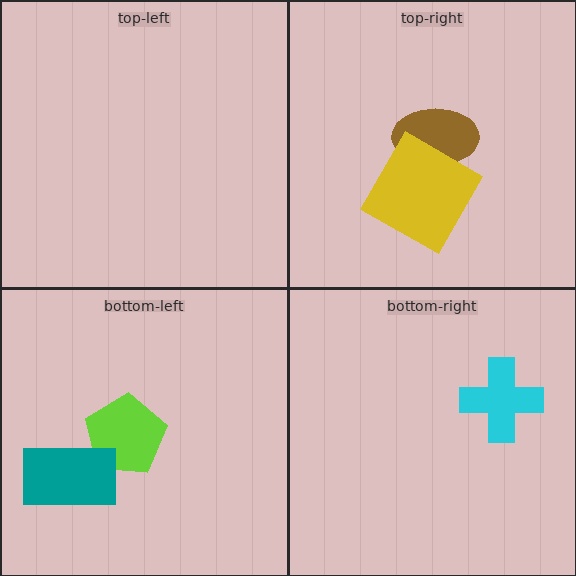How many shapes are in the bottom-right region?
1.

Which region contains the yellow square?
The top-right region.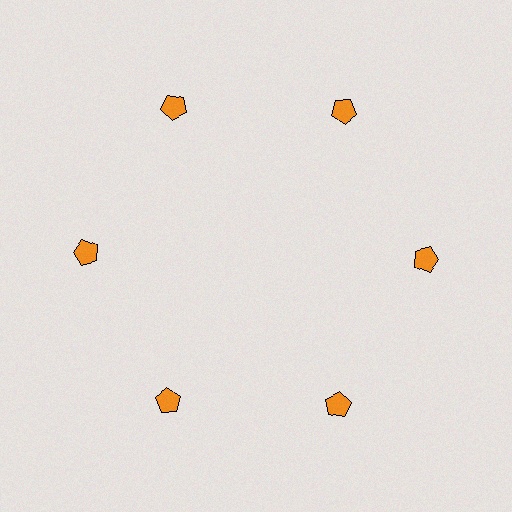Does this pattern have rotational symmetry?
Yes, this pattern has 6-fold rotational symmetry. It looks the same after rotating 60 degrees around the center.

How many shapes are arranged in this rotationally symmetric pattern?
There are 6 shapes, arranged in 6 groups of 1.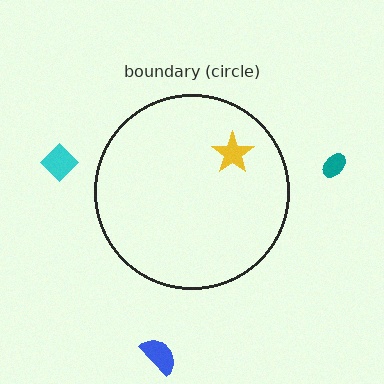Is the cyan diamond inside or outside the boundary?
Outside.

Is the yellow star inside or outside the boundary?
Inside.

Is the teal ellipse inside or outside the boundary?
Outside.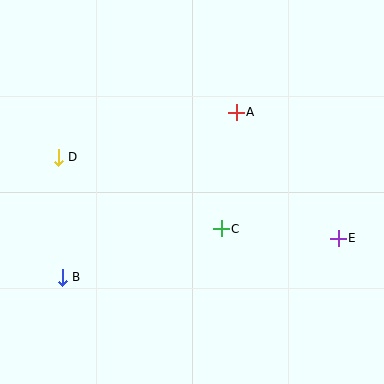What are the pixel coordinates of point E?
Point E is at (338, 238).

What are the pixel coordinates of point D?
Point D is at (58, 157).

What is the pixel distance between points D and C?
The distance between D and C is 178 pixels.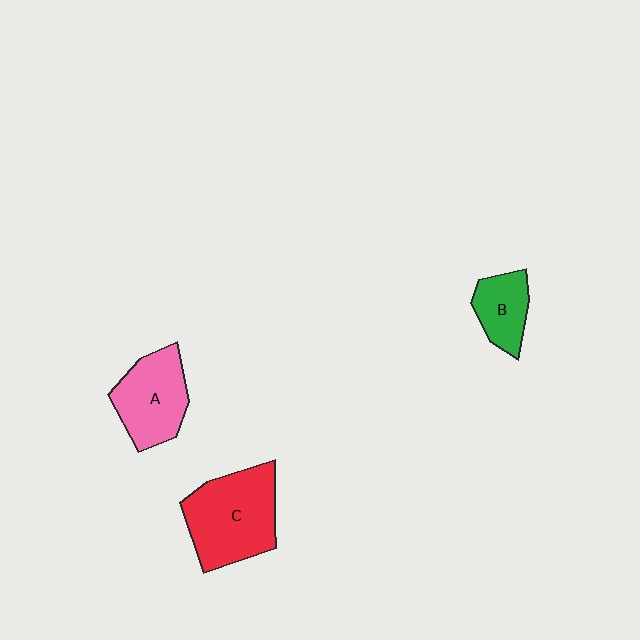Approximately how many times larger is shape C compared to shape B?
Approximately 2.1 times.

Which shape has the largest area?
Shape C (red).